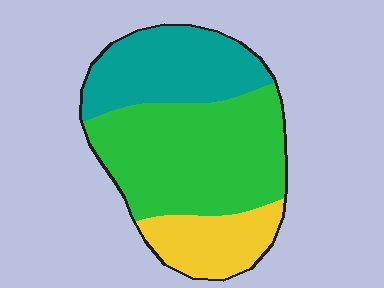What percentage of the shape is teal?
Teal covers roughly 30% of the shape.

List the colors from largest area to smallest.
From largest to smallest: green, teal, yellow.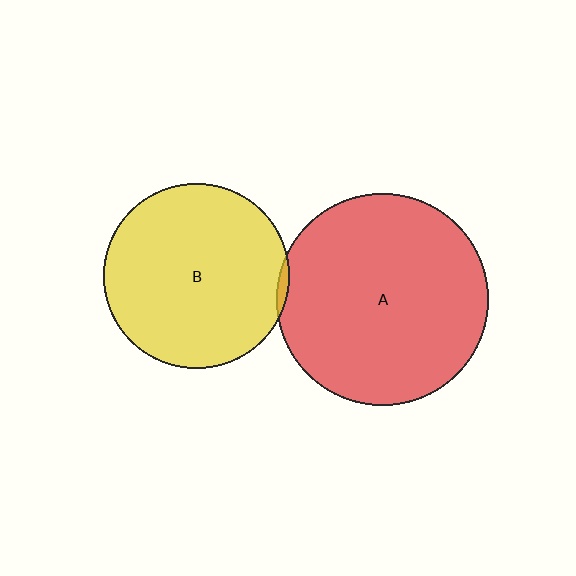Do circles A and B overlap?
Yes.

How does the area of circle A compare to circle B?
Approximately 1.3 times.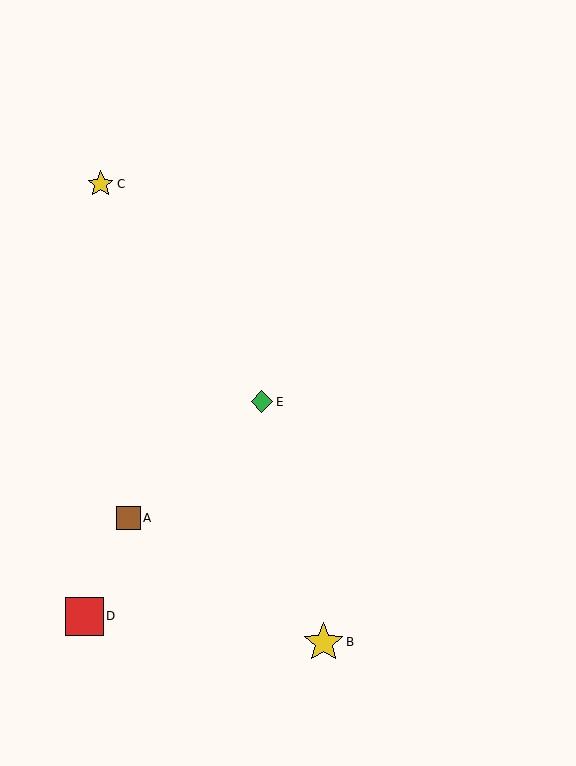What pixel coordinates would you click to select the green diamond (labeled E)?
Click at (262, 402) to select the green diamond E.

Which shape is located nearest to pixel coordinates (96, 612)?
The red square (labeled D) at (84, 616) is nearest to that location.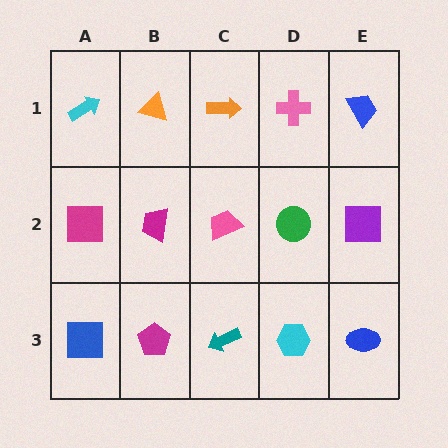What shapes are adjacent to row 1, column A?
A magenta square (row 2, column A), an orange triangle (row 1, column B).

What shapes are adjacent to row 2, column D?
A pink cross (row 1, column D), a cyan hexagon (row 3, column D), a pink trapezoid (row 2, column C), a purple square (row 2, column E).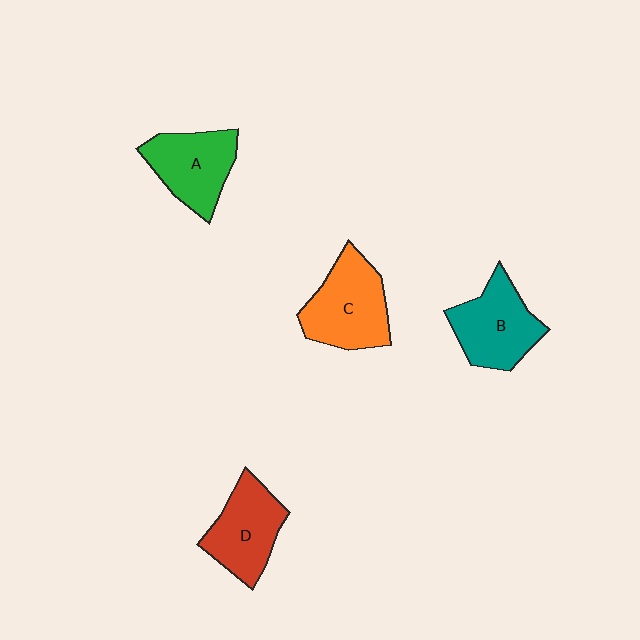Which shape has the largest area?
Shape C (orange).